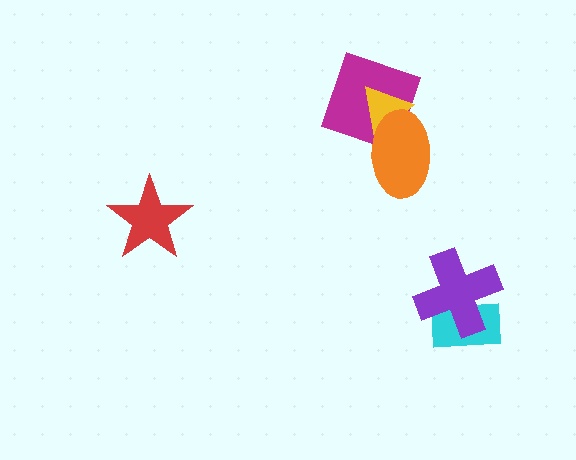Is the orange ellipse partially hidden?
No, no other shape covers it.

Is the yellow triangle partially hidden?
Yes, it is partially covered by another shape.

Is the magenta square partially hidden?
Yes, it is partially covered by another shape.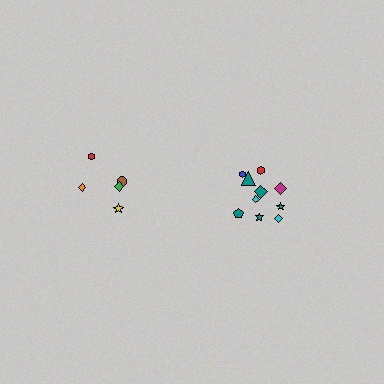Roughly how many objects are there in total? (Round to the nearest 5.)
Roughly 15 objects in total.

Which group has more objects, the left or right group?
The right group.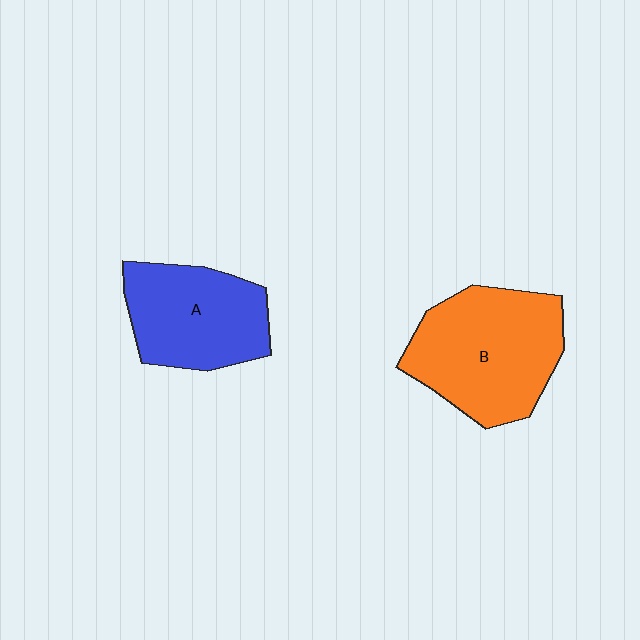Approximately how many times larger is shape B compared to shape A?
Approximately 1.3 times.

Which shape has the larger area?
Shape B (orange).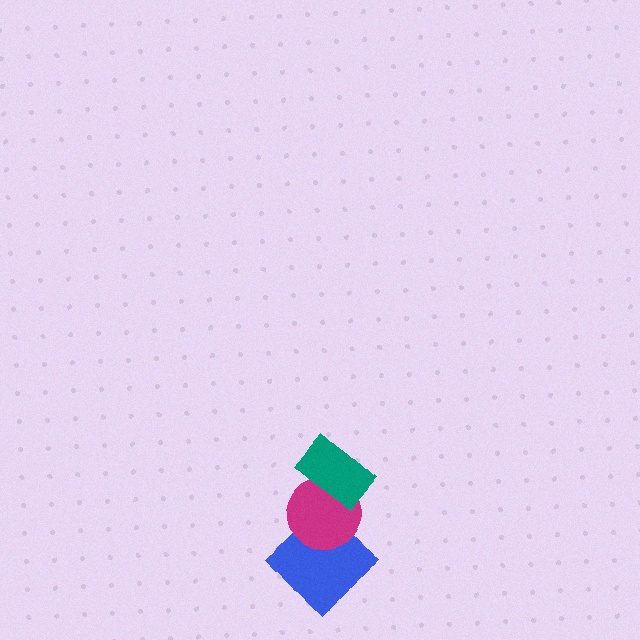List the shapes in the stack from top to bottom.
From top to bottom: the teal rectangle, the magenta circle, the blue diamond.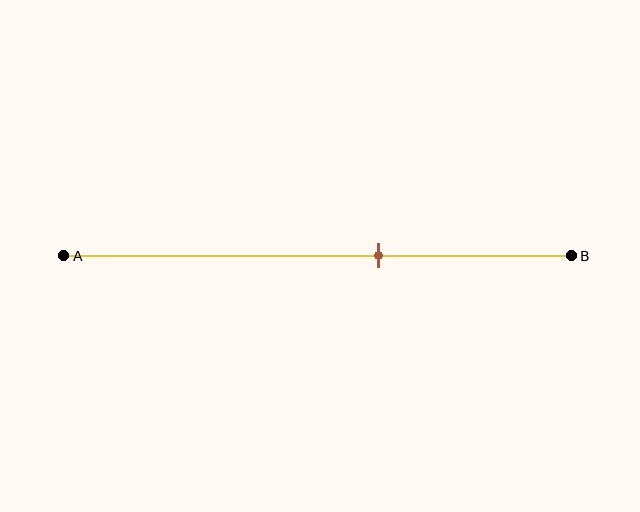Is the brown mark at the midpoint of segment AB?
No, the mark is at about 60% from A, not at the 50% midpoint.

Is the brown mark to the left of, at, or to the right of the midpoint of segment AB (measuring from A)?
The brown mark is to the right of the midpoint of segment AB.